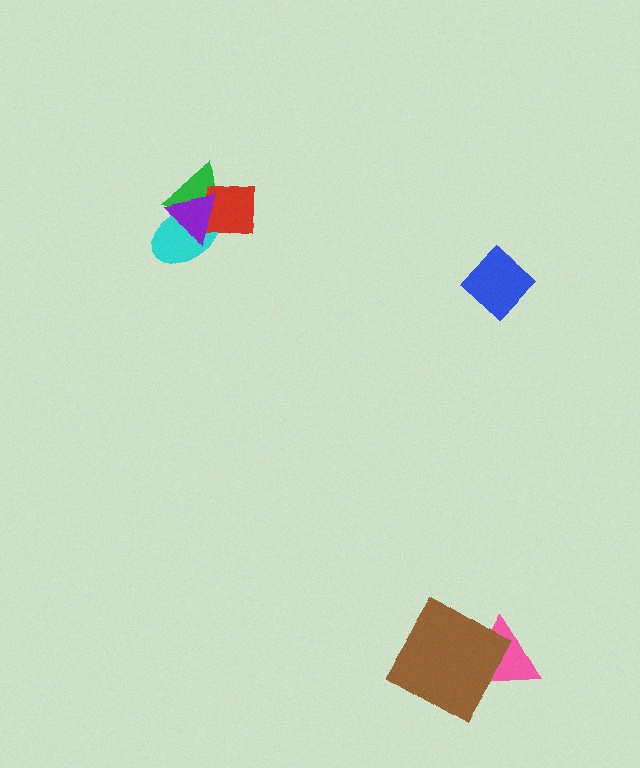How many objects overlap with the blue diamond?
0 objects overlap with the blue diamond.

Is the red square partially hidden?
Yes, it is partially covered by another shape.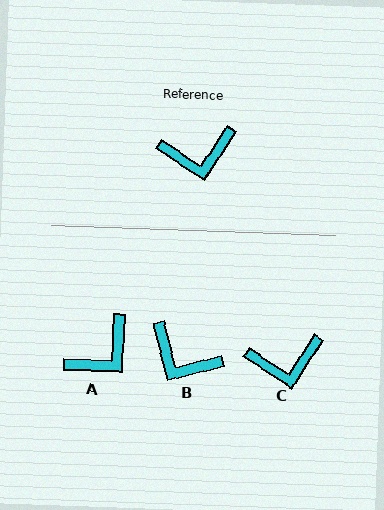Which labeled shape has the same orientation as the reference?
C.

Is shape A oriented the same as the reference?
No, it is off by about 31 degrees.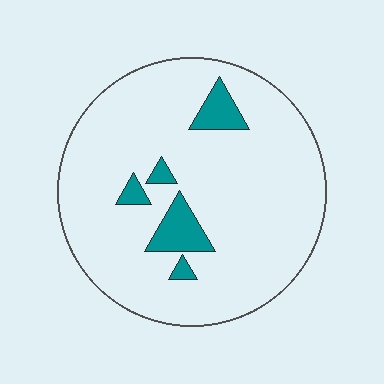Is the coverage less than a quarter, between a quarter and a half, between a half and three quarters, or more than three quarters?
Less than a quarter.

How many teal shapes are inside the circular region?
5.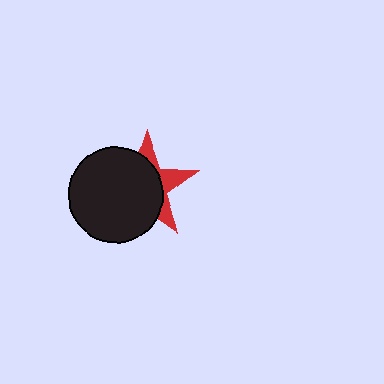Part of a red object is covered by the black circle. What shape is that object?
It is a star.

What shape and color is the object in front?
The object in front is a black circle.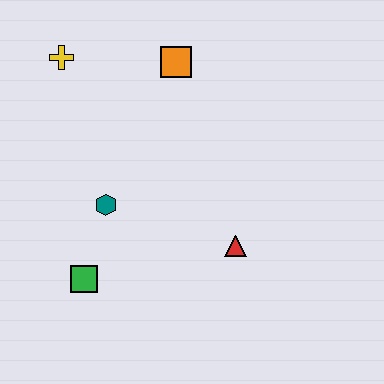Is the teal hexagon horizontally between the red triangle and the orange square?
No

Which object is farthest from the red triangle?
The yellow cross is farthest from the red triangle.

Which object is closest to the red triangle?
The teal hexagon is closest to the red triangle.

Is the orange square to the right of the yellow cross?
Yes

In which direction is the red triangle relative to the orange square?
The red triangle is below the orange square.